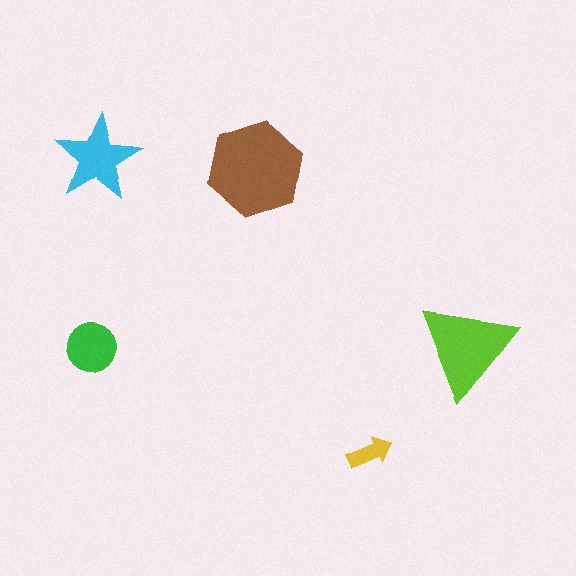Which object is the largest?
The brown hexagon.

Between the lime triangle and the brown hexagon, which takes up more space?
The brown hexagon.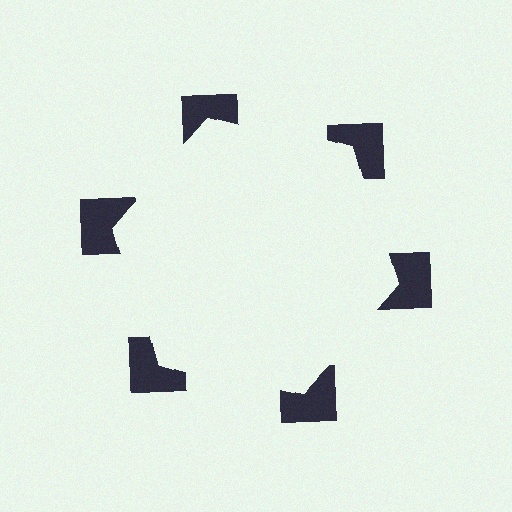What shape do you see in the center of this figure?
An illusory hexagon — its edges are inferred from the aligned wedge cuts in the notched squares, not physically drawn.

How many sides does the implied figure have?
6 sides.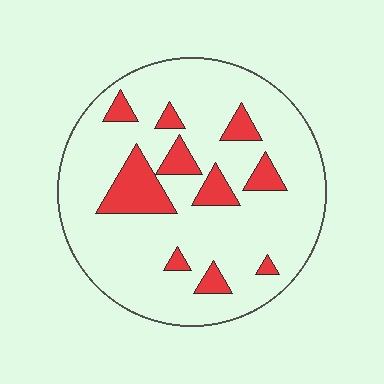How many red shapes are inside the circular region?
10.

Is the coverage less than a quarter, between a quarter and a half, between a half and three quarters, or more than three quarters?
Less than a quarter.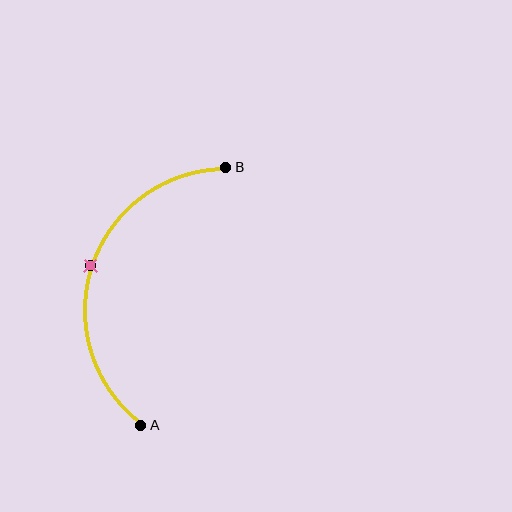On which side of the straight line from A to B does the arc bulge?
The arc bulges to the left of the straight line connecting A and B.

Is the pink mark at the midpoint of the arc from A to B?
Yes. The pink mark lies on the arc at equal arc-length from both A and B — it is the arc midpoint.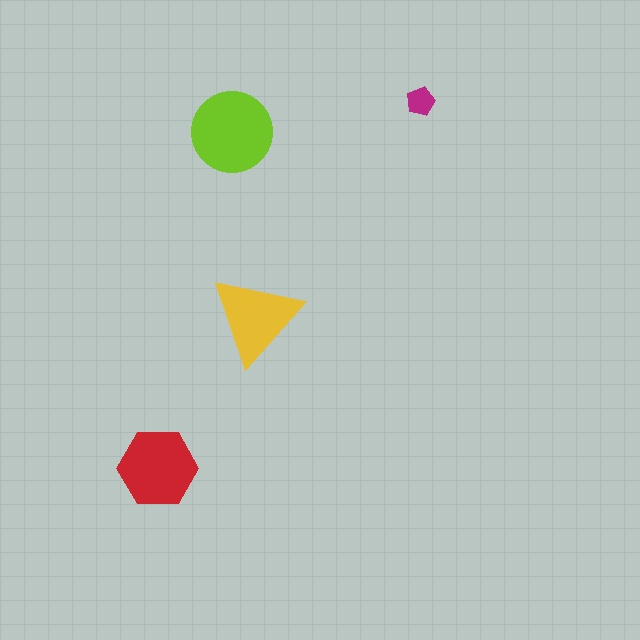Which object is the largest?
The lime circle.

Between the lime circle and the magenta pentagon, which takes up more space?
The lime circle.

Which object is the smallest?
The magenta pentagon.